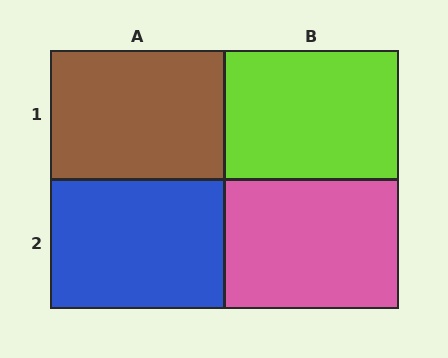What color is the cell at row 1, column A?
Brown.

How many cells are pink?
1 cell is pink.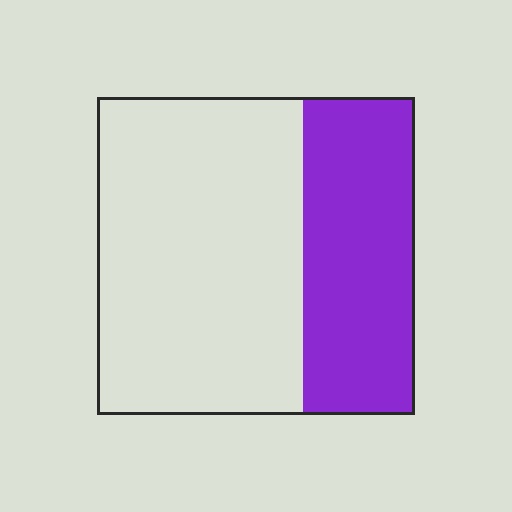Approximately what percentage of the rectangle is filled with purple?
Approximately 35%.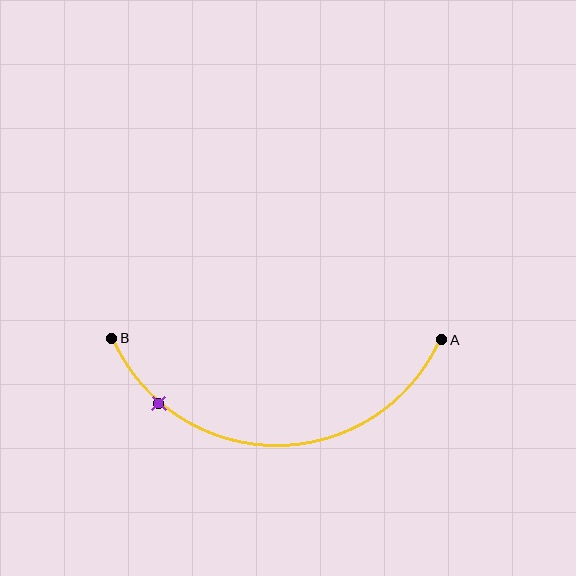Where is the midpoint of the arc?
The arc midpoint is the point on the curve farthest from the straight line joining A and B. It sits below that line.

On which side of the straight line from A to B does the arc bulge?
The arc bulges below the straight line connecting A and B.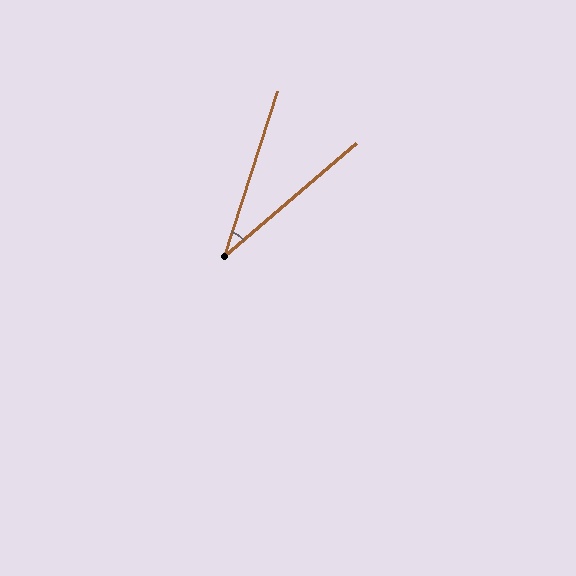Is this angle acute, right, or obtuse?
It is acute.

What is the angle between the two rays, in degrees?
Approximately 32 degrees.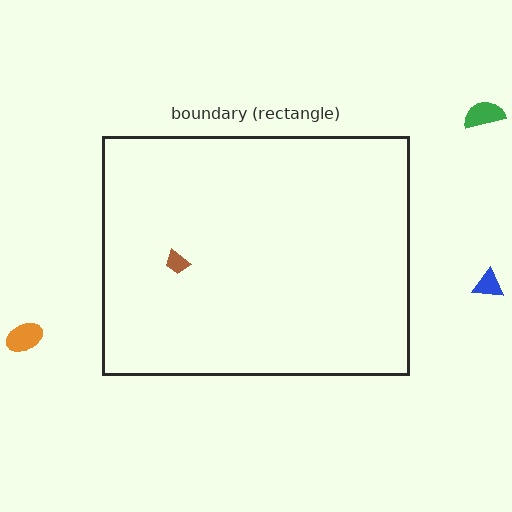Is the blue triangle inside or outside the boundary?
Outside.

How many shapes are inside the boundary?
1 inside, 3 outside.